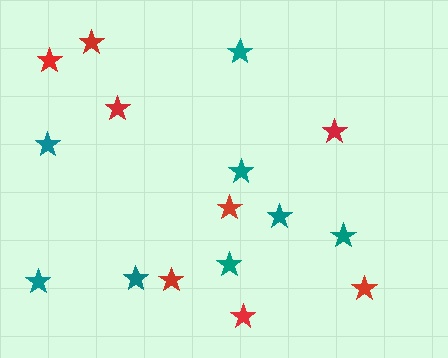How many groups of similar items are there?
There are 2 groups: one group of red stars (8) and one group of teal stars (8).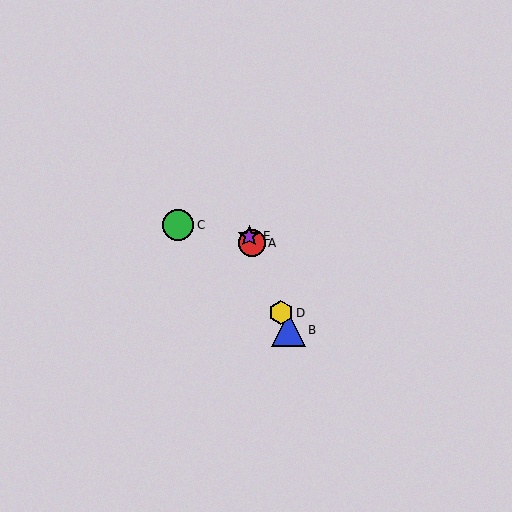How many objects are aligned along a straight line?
4 objects (A, B, D, E) are aligned along a straight line.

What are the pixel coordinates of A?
Object A is at (252, 243).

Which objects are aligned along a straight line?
Objects A, B, D, E are aligned along a straight line.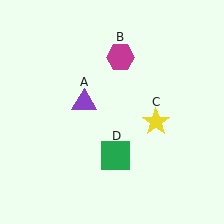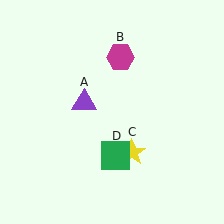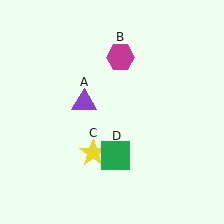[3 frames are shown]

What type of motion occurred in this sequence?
The yellow star (object C) rotated clockwise around the center of the scene.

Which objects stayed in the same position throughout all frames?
Purple triangle (object A) and magenta hexagon (object B) and green square (object D) remained stationary.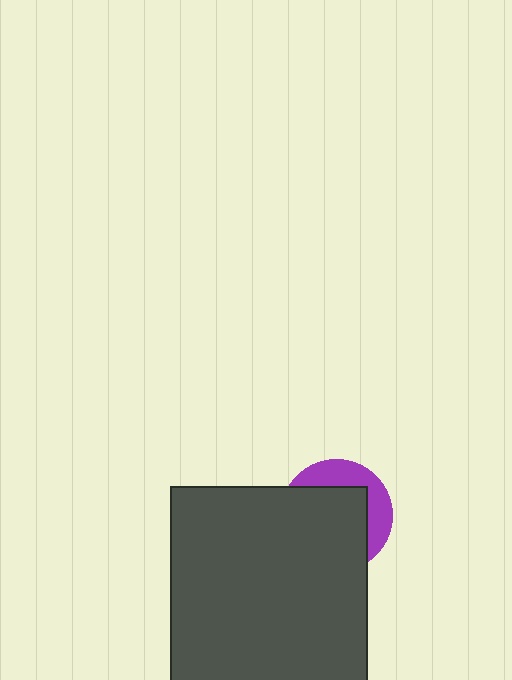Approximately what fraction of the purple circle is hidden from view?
Roughly 67% of the purple circle is hidden behind the dark gray square.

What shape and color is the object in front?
The object in front is a dark gray square.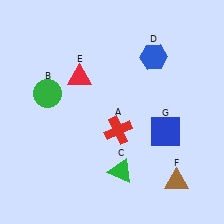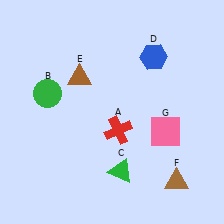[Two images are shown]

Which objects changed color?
E changed from red to brown. G changed from blue to pink.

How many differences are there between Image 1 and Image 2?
There are 2 differences between the two images.